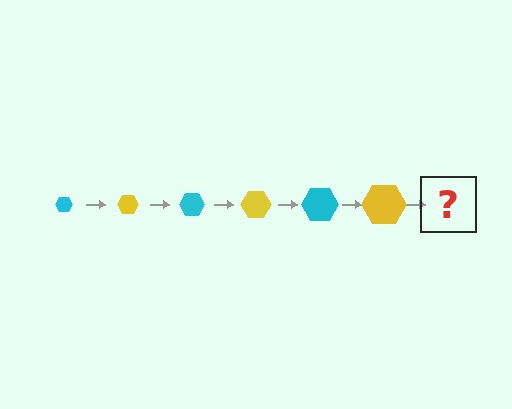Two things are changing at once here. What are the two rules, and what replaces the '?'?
The two rules are that the hexagon grows larger each step and the color cycles through cyan and yellow. The '?' should be a cyan hexagon, larger than the previous one.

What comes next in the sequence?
The next element should be a cyan hexagon, larger than the previous one.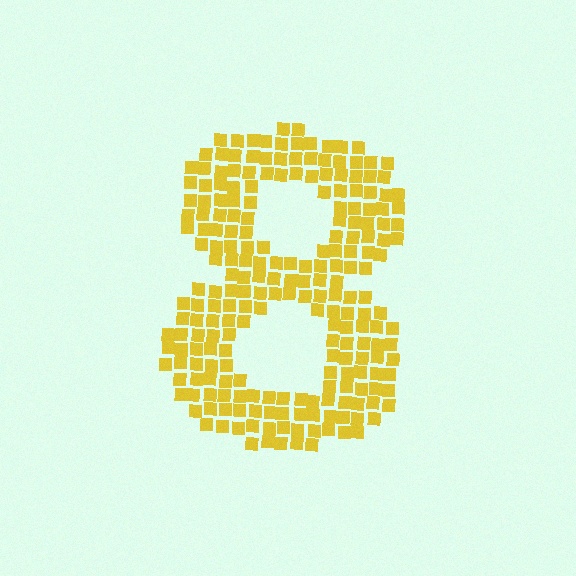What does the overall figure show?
The overall figure shows the digit 8.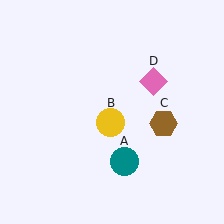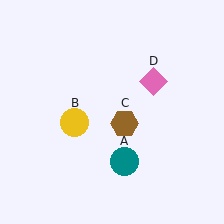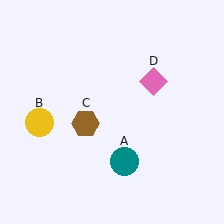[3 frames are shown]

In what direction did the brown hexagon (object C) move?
The brown hexagon (object C) moved left.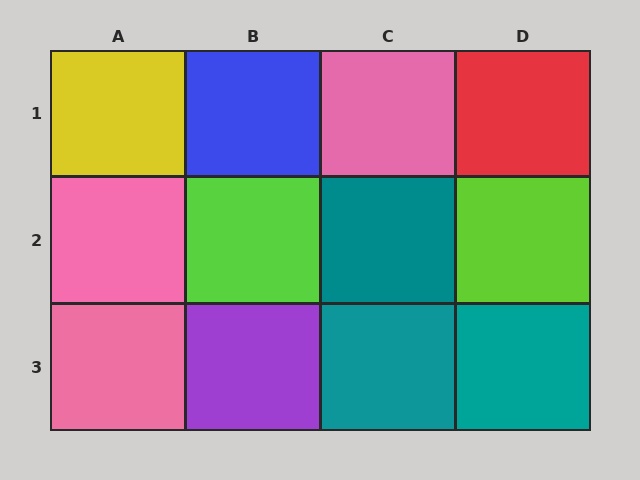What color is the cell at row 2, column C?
Teal.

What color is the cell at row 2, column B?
Lime.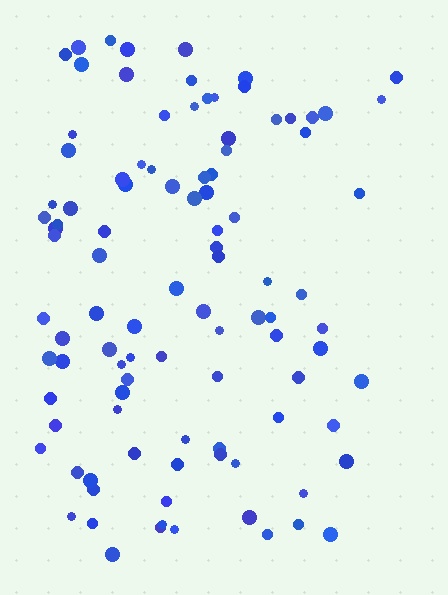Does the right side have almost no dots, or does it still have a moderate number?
Still a moderate number, just noticeably fewer than the left.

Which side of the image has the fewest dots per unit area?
The right.